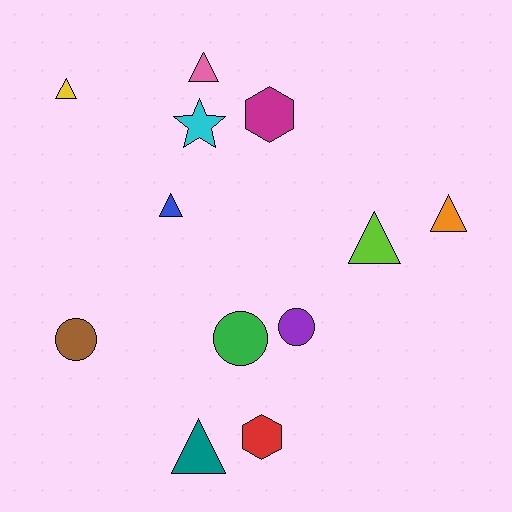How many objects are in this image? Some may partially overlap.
There are 12 objects.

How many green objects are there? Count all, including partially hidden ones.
There is 1 green object.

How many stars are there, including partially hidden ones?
There is 1 star.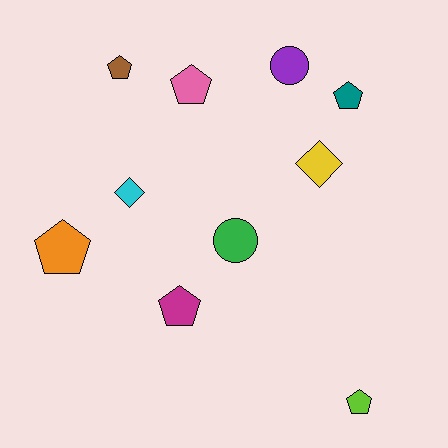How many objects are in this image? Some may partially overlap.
There are 10 objects.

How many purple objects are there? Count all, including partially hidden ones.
There is 1 purple object.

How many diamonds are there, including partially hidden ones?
There are 2 diamonds.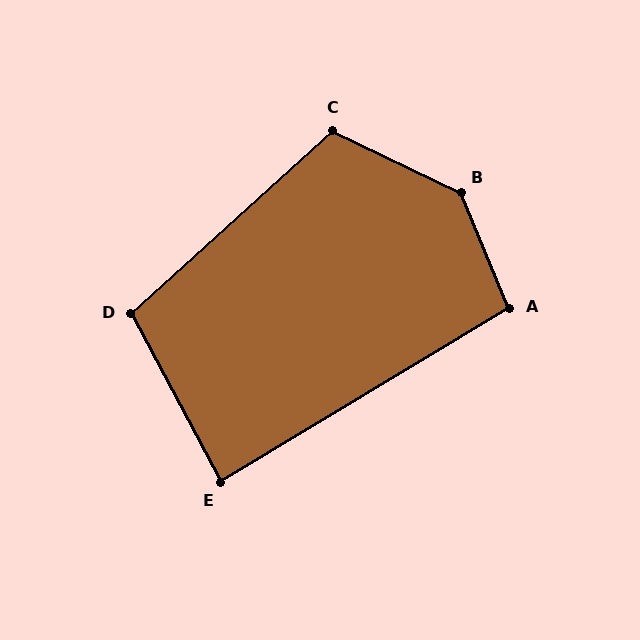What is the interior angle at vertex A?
Approximately 98 degrees (obtuse).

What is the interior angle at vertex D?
Approximately 104 degrees (obtuse).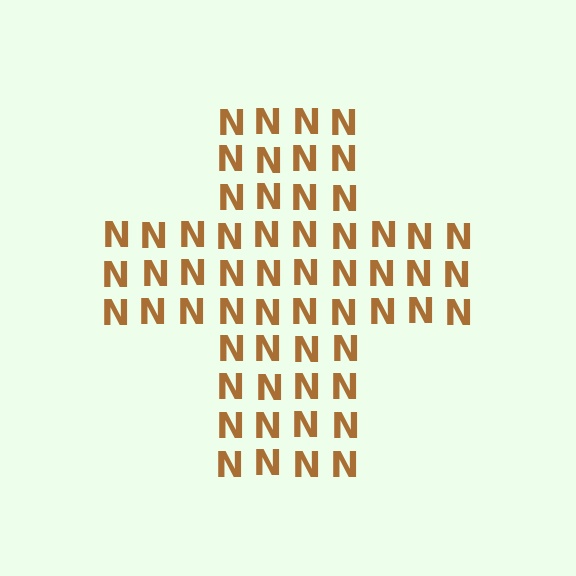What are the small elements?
The small elements are letter N's.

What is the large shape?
The large shape is a cross.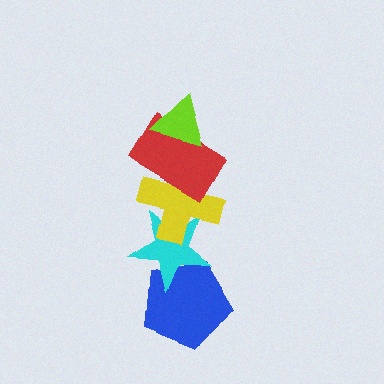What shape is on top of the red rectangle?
The lime triangle is on top of the red rectangle.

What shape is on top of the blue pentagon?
The cyan star is on top of the blue pentagon.